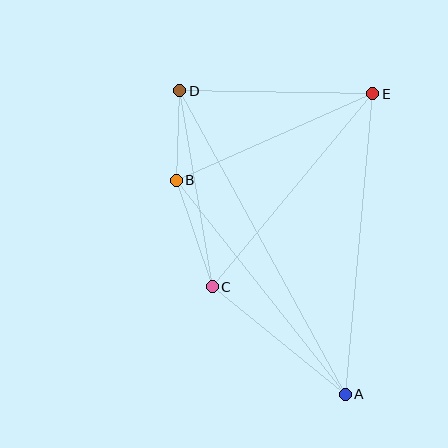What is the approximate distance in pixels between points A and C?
The distance between A and C is approximately 171 pixels.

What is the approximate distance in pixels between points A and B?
The distance between A and B is approximately 273 pixels.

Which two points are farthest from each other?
Points A and D are farthest from each other.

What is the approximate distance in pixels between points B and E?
The distance between B and E is approximately 215 pixels.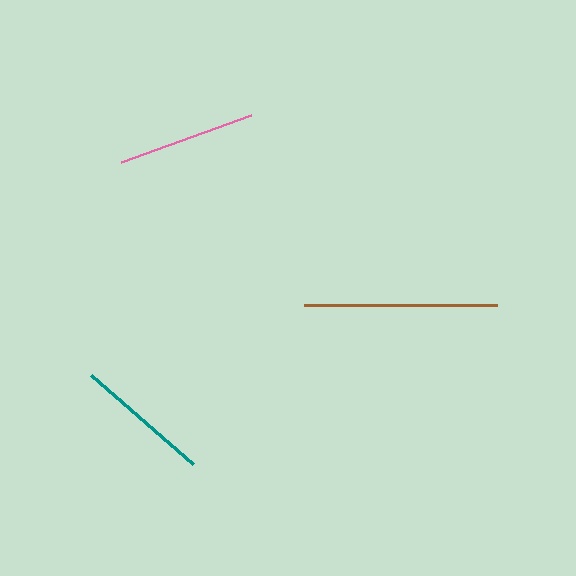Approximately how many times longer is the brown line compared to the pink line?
The brown line is approximately 1.4 times the length of the pink line.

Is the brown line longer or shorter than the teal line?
The brown line is longer than the teal line.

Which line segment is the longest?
The brown line is the longest at approximately 193 pixels.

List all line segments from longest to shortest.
From longest to shortest: brown, pink, teal.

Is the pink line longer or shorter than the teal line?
The pink line is longer than the teal line.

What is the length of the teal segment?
The teal segment is approximately 136 pixels long.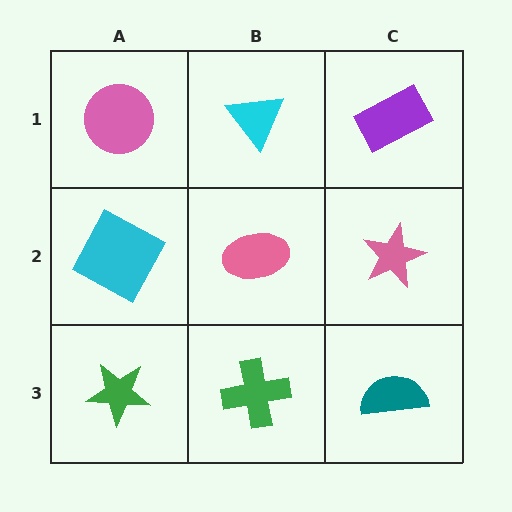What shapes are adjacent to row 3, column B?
A pink ellipse (row 2, column B), a green star (row 3, column A), a teal semicircle (row 3, column C).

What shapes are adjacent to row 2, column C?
A purple rectangle (row 1, column C), a teal semicircle (row 3, column C), a pink ellipse (row 2, column B).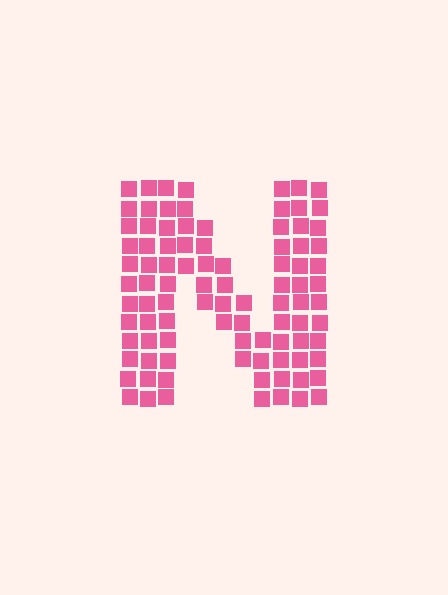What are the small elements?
The small elements are squares.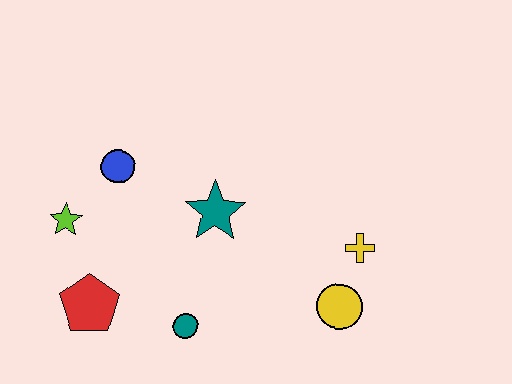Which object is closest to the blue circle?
The lime star is closest to the blue circle.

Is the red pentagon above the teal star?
No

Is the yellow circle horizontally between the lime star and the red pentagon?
No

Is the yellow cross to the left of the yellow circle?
No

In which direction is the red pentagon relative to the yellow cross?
The red pentagon is to the left of the yellow cross.